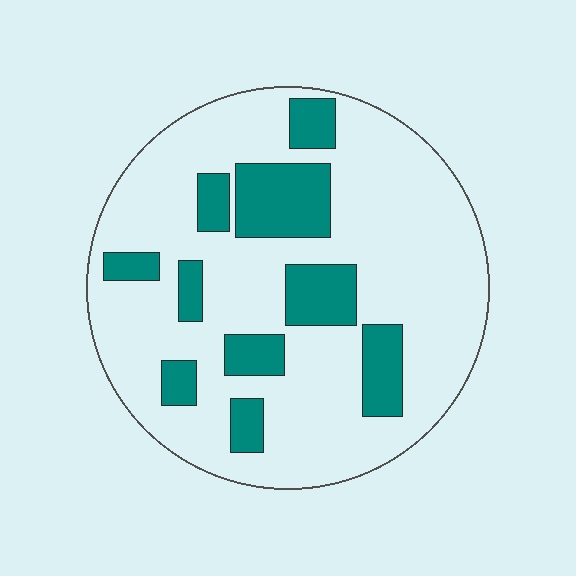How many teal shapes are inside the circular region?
10.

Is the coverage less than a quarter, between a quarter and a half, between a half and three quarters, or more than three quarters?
Less than a quarter.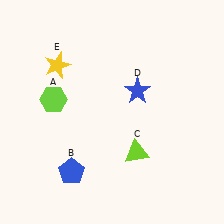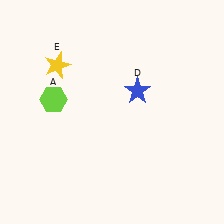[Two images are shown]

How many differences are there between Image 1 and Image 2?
There are 2 differences between the two images.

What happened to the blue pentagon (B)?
The blue pentagon (B) was removed in Image 2. It was in the bottom-left area of Image 1.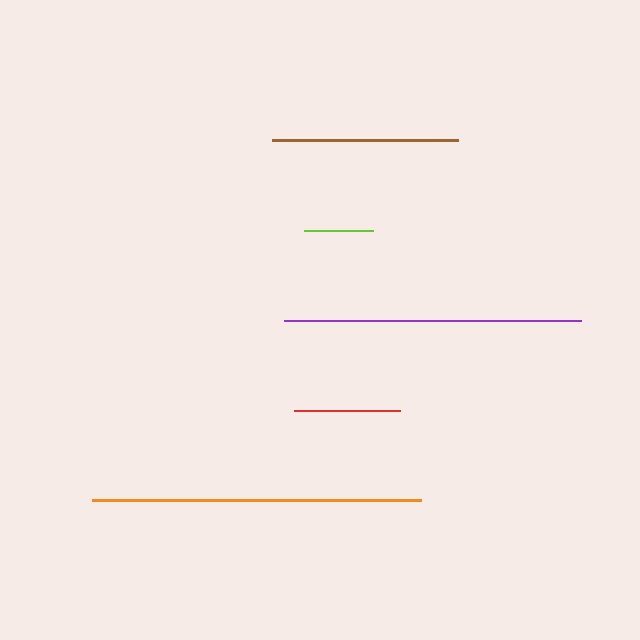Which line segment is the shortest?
The lime line is the shortest at approximately 69 pixels.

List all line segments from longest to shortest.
From longest to shortest: orange, purple, brown, red, lime.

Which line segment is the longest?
The orange line is the longest at approximately 329 pixels.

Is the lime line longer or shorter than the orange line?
The orange line is longer than the lime line.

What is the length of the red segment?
The red segment is approximately 106 pixels long.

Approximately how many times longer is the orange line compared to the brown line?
The orange line is approximately 1.8 times the length of the brown line.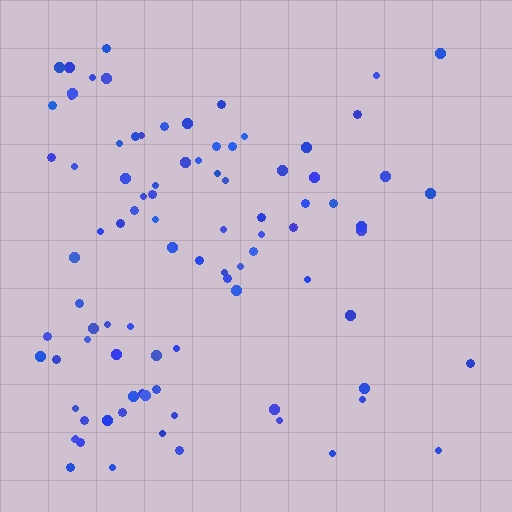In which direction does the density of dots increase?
From right to left, with the left side densest.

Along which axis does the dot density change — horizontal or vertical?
Horizontal.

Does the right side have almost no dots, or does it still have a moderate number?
Still a moderate number, just noticeably fewer than the left.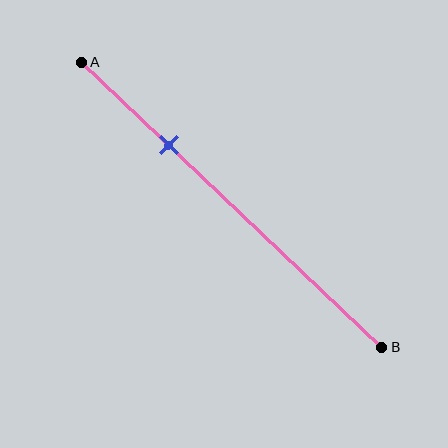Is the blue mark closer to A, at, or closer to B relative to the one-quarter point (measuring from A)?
The blue mark is closer to point B than the one-quarter point of segment AB.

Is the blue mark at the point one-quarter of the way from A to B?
No, the mark is at about 30% from A, not at the 25% one-quarter point.